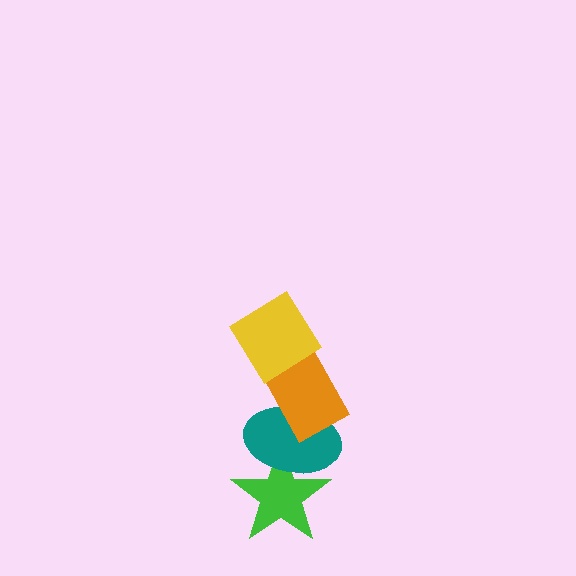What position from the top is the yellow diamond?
The yellow diamond is 1st from the top.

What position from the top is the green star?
The green star is 4th from the top.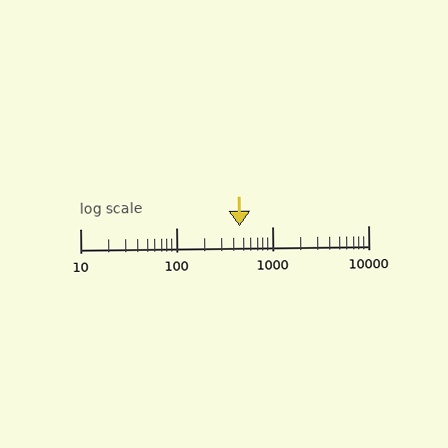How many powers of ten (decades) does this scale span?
The scale spans 3 decades, from 10 to 10000.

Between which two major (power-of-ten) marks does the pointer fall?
The pointer is between 100 and 1000.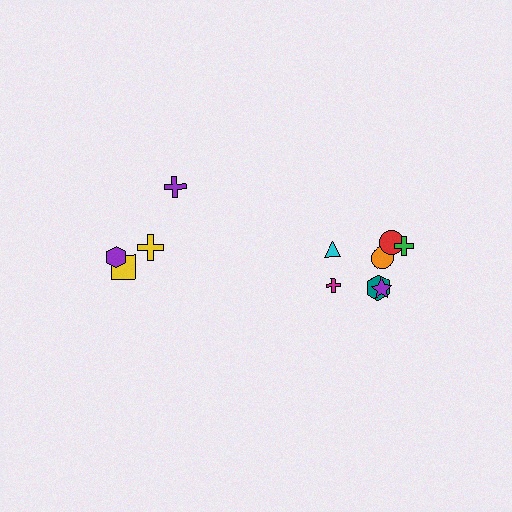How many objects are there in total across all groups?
There are 11 objects.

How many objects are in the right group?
There are 7 objects.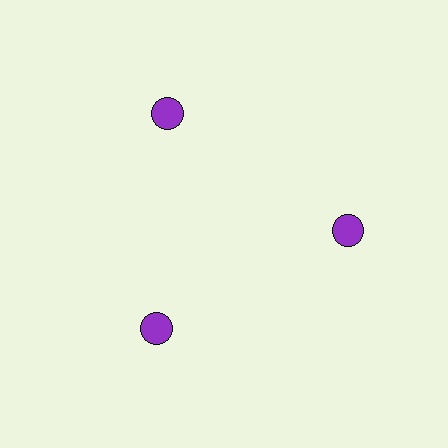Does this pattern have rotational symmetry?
Yes, this pattern has 3-fold rotational symmetry. It looks the same after rotating 120 degrees around the center.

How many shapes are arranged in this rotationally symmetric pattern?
There are 3 shapes, arranged in 3 groups of 1.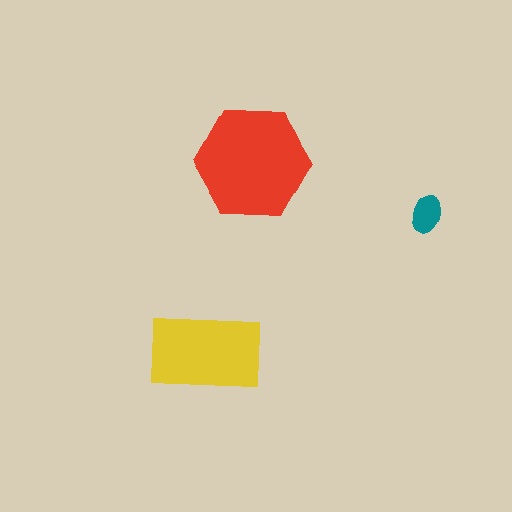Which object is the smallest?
The teal ellipse.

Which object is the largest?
The red hexagon.